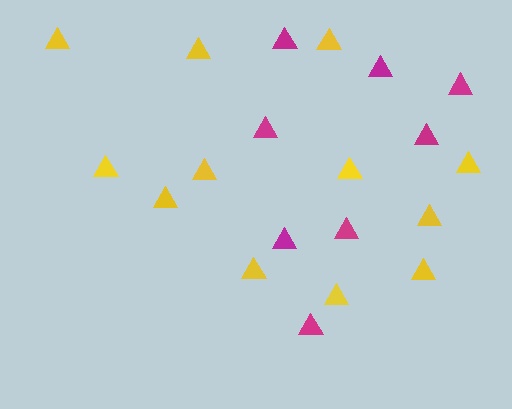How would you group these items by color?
There are 2 groups: one group of magenta triangles (8) and one group of yellow triangles (12).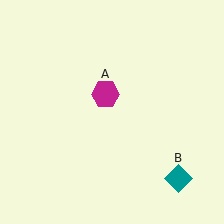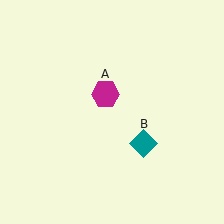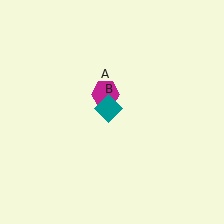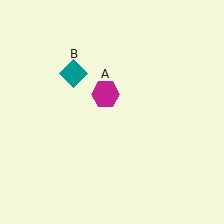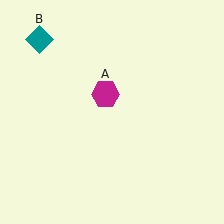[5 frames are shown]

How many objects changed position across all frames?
1 object changed position: teal diamond (object B).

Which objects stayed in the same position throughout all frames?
Magenta hexagon (object A) remained stationary.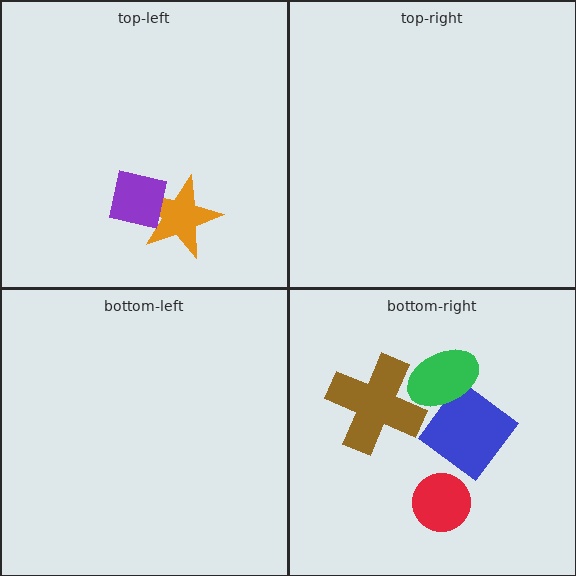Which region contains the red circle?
The bottom-right region.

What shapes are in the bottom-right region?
The brown cross, the blue diamond, the green ellipse, the red circle.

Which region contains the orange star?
The top-left region.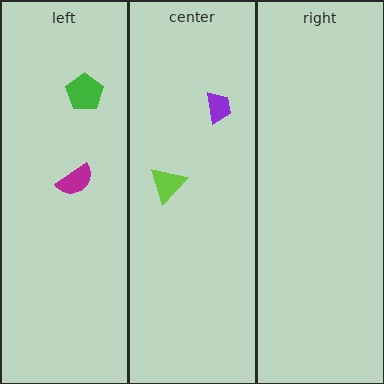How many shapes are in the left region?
2.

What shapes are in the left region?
The green pentagon, the magenta semicircle.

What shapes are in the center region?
The purple trapezoid, the lime triangle.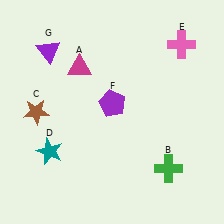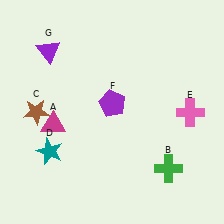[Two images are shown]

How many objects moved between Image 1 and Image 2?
2 objects moved between the two images.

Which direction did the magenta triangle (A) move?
The magenta triangle (A) moved down.